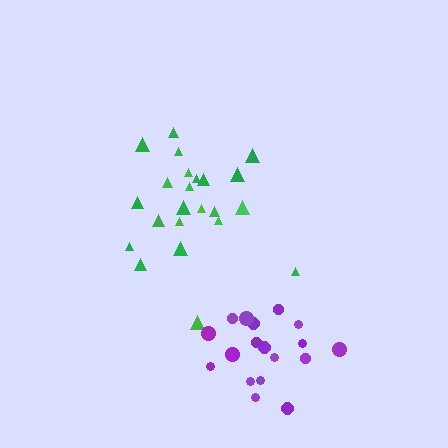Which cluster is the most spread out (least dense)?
Green.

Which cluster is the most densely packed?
Purple.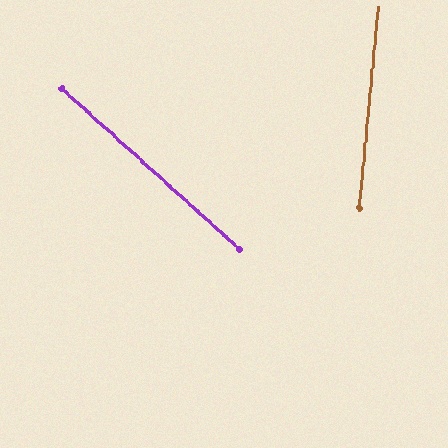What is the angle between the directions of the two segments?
Approximately 53 degrees.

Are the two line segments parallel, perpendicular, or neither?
Neither parallel nor perpendicular — they differ by about 53°.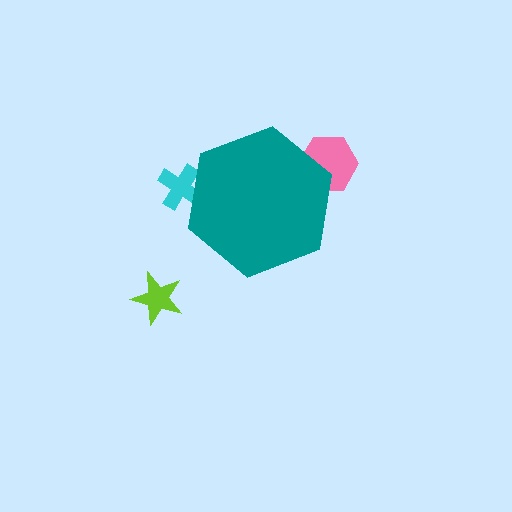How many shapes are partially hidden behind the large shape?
2 shapes are partially hidden.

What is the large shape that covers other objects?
A teal hexagon.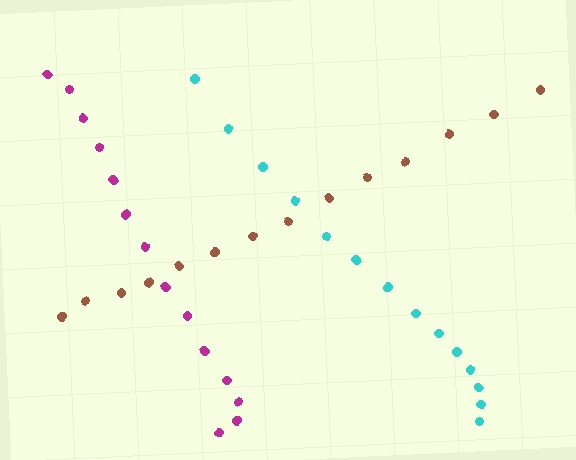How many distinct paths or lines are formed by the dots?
There are 3 distinct paths.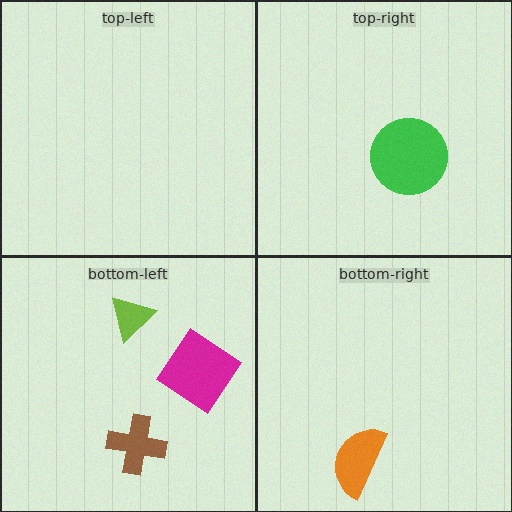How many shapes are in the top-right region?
1.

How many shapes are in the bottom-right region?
1.